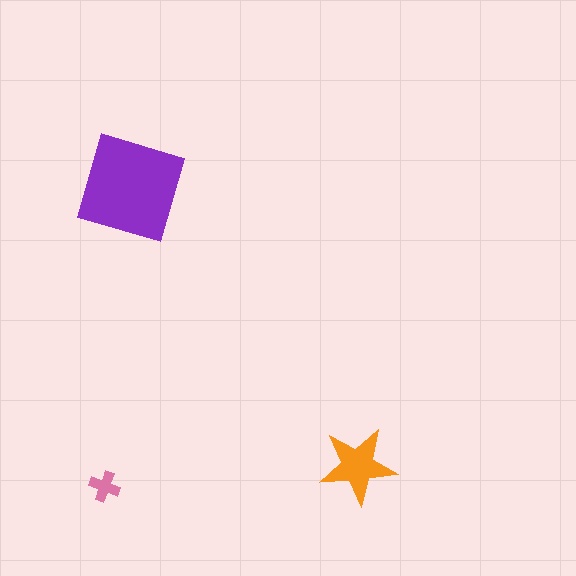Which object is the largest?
The purple square.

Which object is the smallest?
The pink cross.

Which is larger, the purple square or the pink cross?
The purple square.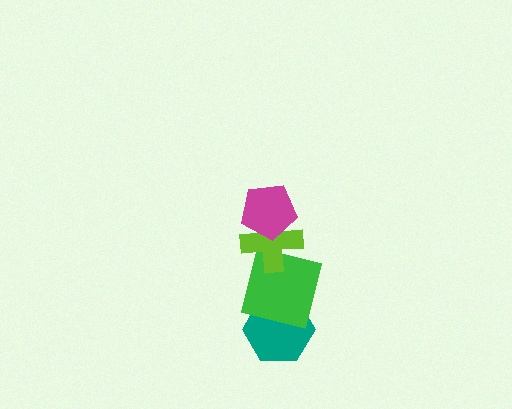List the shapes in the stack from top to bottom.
From top to bottom: the magenta pentagon, the lime cross, the green square, the teal hexagon.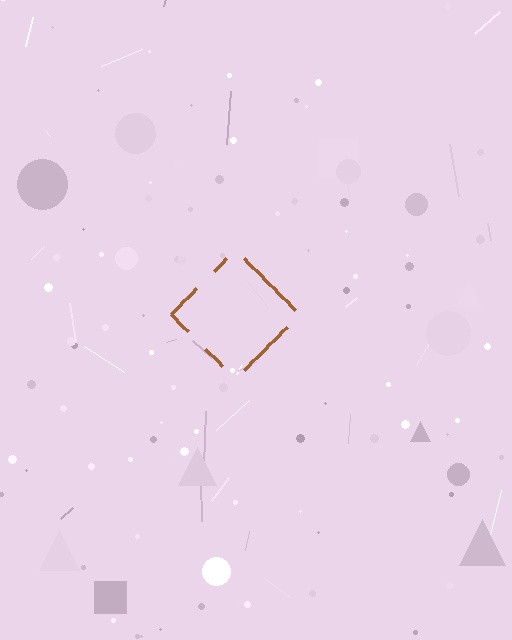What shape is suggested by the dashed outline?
The dashed outline suggests a diamond.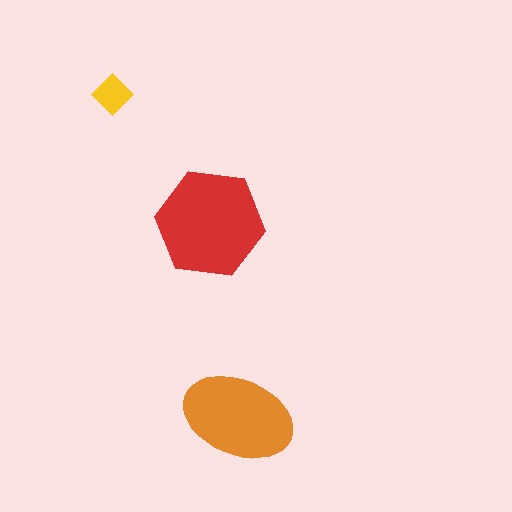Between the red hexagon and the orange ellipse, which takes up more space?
The red hexagon.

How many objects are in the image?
There are 3 objects in the image.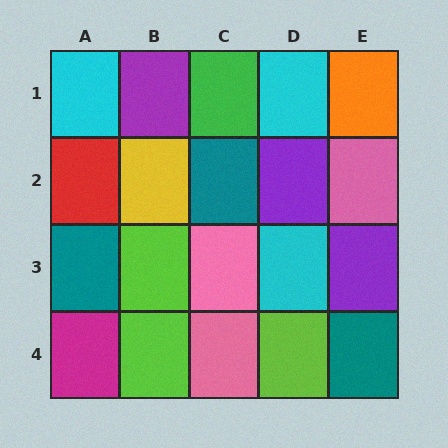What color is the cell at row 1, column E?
Orange.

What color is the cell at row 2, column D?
Purple.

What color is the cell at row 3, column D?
Cyan.